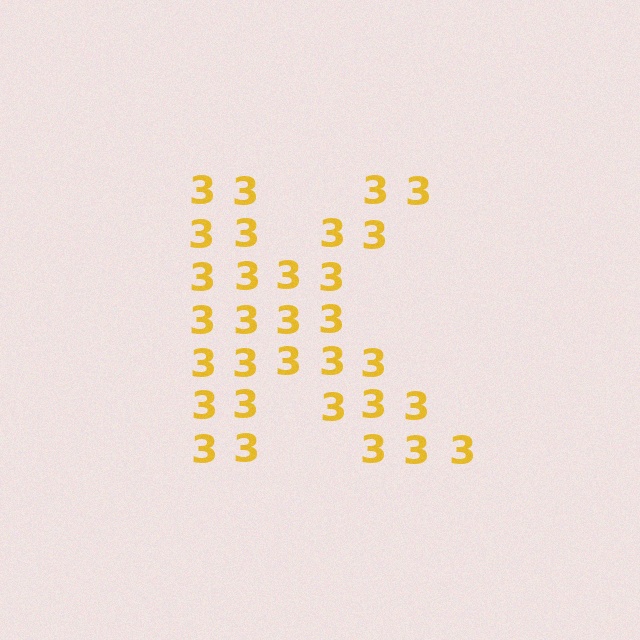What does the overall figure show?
The overall figure shows the letter K.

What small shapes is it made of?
It is made of small digit 3's.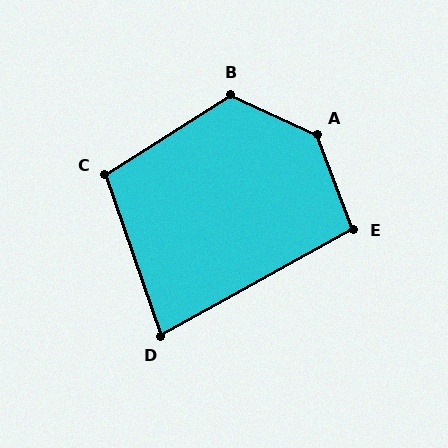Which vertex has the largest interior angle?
A, at approximately 135 degrees.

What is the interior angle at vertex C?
Approximately 103 degrees (obtuse).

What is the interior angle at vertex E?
Approximately 98 degrees (obtuse).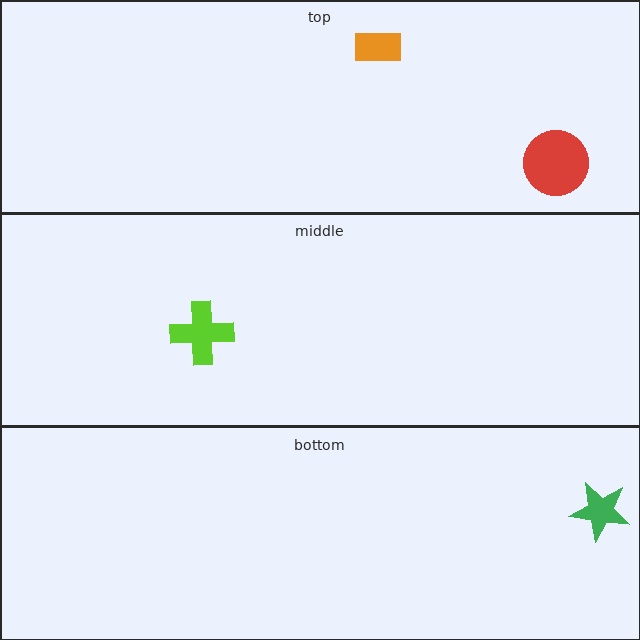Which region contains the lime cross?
The middle region.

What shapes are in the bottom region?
The green star.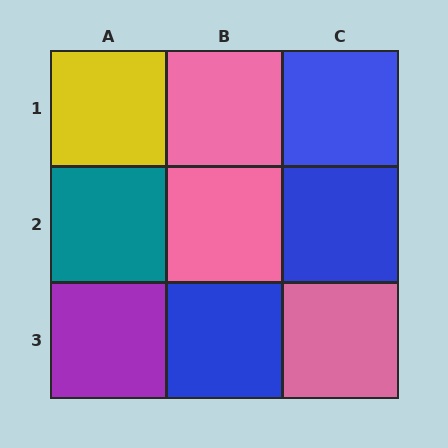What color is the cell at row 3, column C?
Pink.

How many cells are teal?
1 cell is teal.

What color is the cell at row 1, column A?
Yellow.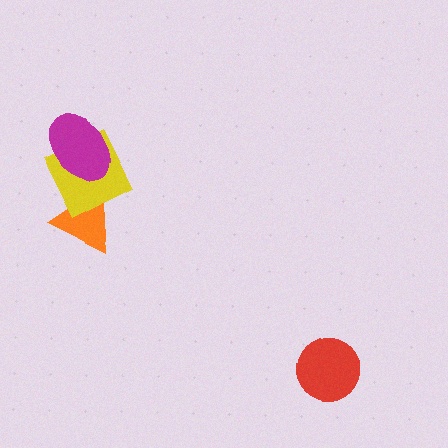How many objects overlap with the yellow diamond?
2 objects overlap with the yellow diamond.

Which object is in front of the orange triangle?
The yellow diamond is in front of the orange triangle.